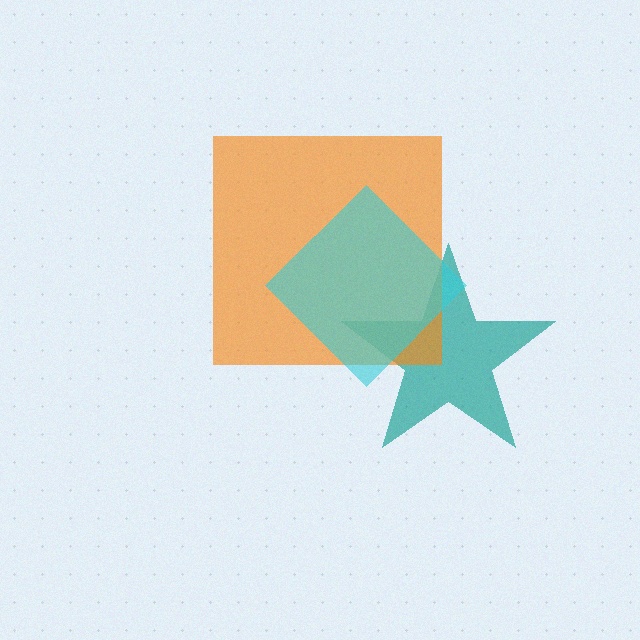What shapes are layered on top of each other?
The layered shapes are: a teal star, an orange square, a cyan diamond.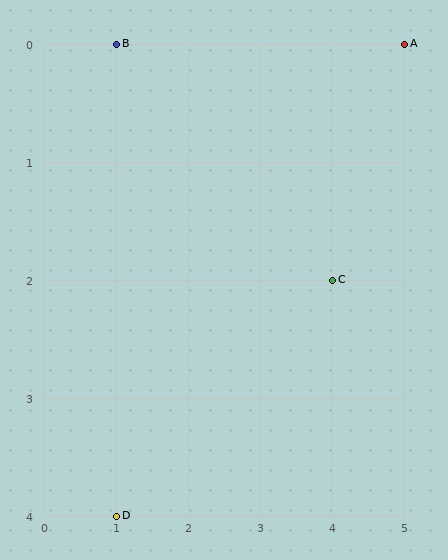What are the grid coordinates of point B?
Point B is at grid coordinates (1, 0).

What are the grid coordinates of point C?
Point C is at grid coordinates (4, 2).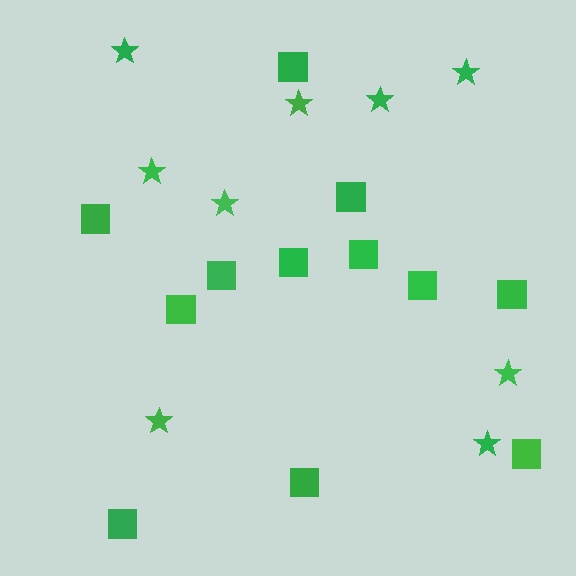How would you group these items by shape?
There are 2 groups: one group of stars (9) and one group of squares (12).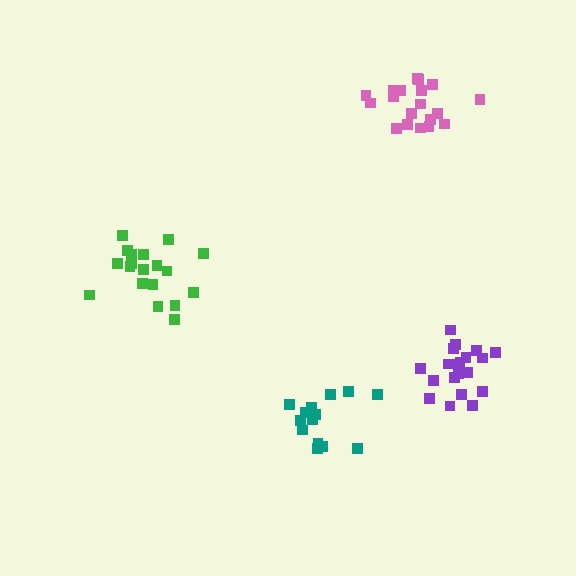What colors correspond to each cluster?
The clusters are colored: green, teal, pink, purple.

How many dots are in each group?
Group 1: 19 dots, Group 2: 15 dots, Group 3: 19 dots, Group 4: 20 dots (73 total).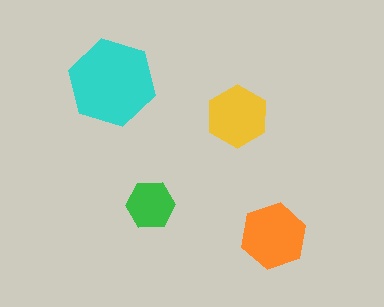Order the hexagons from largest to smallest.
the cyan one, the orange one, the yellow one, the green one.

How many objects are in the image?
There are 4 objects in the image.